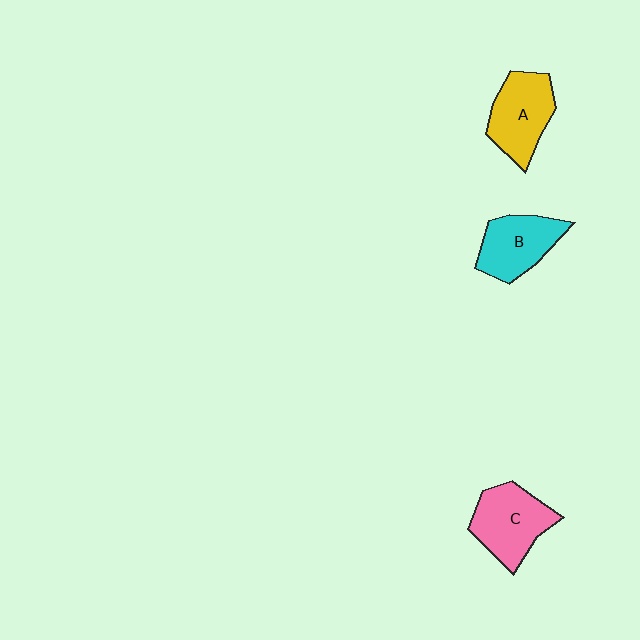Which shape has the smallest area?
Shape B (cyan).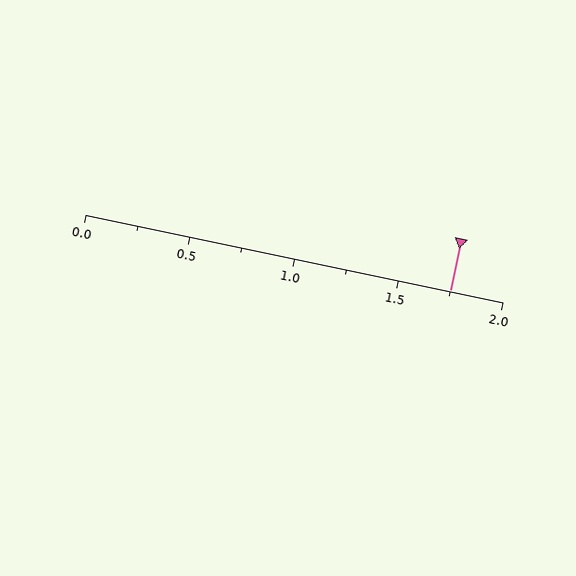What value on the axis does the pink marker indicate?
The marker indicates approximately 1.75.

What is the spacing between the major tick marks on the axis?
The major ticks are spaced 0.5 apart.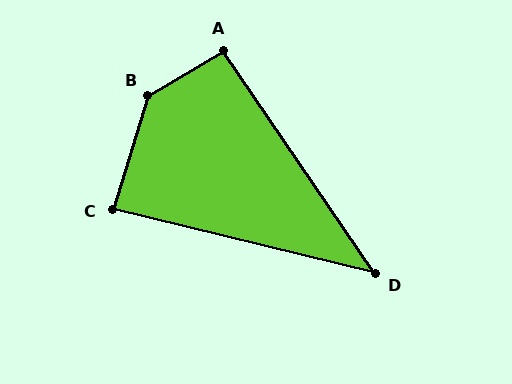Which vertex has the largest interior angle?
B, at approximately 138 degrees.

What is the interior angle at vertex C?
Approximately 86 degrees (approximately right).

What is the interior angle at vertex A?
Approximately 94 degrees (approximately right).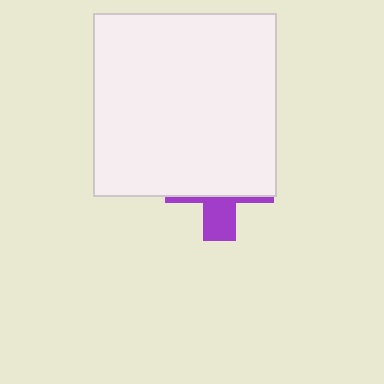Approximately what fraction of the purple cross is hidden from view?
Roughly 69% of the purple cross is hidden behind the white square.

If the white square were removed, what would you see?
You would see the complete purple cross.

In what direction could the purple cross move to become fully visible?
The purple cross could move down. That would shift it out from behind the white square entirely.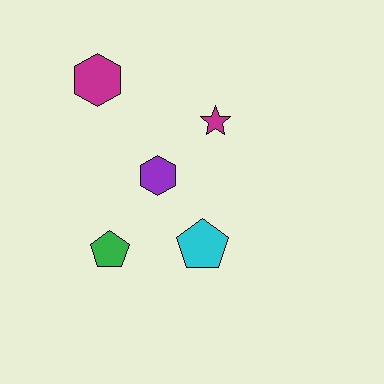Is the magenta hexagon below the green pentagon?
No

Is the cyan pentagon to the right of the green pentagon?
Yes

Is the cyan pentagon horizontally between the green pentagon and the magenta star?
Yes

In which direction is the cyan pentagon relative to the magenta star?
The cyan pentagon is below the magenta star.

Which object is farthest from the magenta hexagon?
The cyan pentagon is farthest from the magenta hexagon.